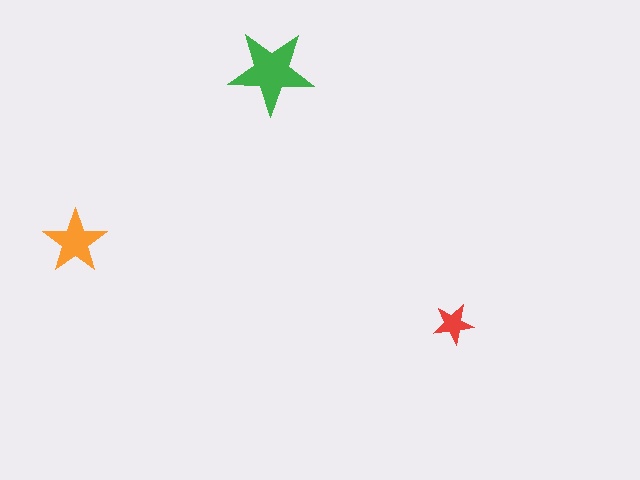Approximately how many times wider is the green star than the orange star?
About 1.5 times wider.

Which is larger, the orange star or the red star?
The orange one.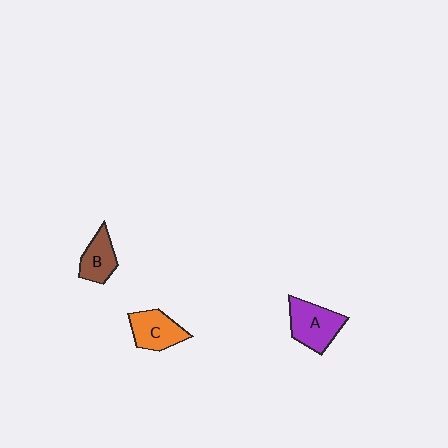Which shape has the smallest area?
Shape B (brown).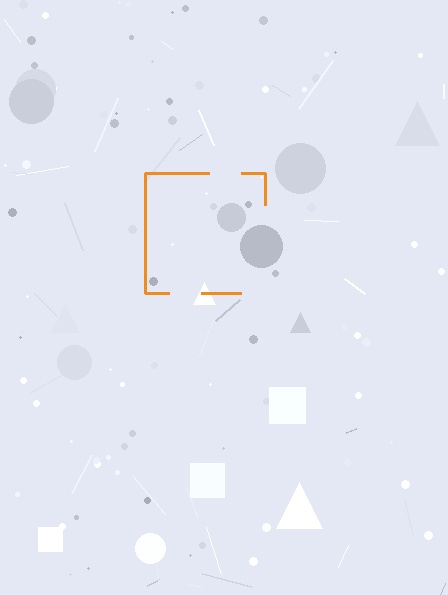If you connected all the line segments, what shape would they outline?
They would outline a square.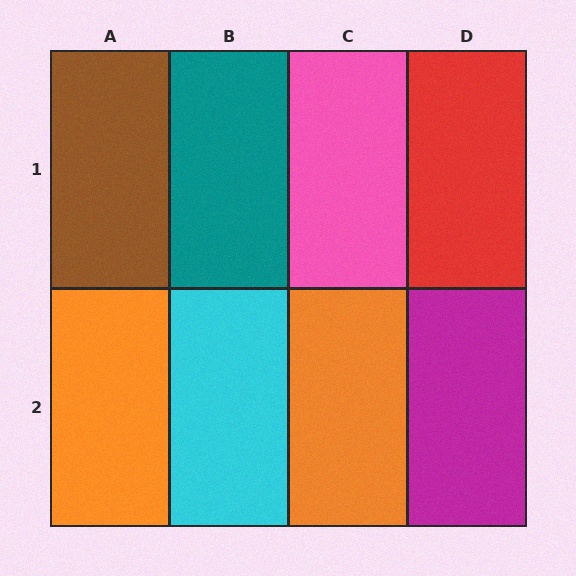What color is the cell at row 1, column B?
Teal.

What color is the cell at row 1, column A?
Brown.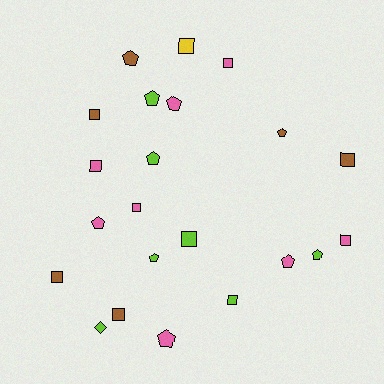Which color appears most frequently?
Pink, with 8 objects.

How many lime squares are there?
There are 2 lime squares.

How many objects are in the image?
There are 22 objects.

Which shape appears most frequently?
Square, with 11 objects.